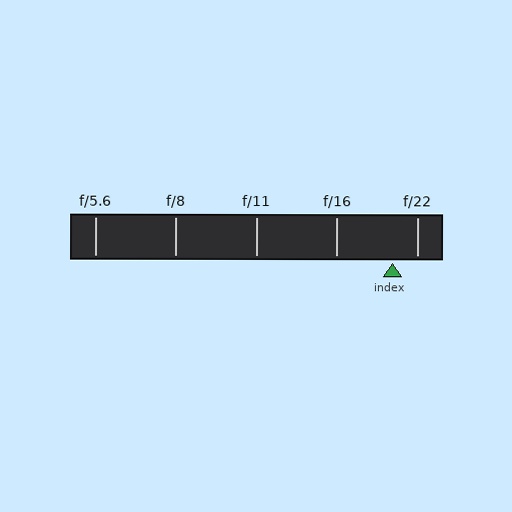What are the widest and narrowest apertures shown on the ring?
The widest aperture shown is f/5.6 and the narrowest is f/22.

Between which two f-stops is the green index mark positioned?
The index mark is between f/16 and f/22.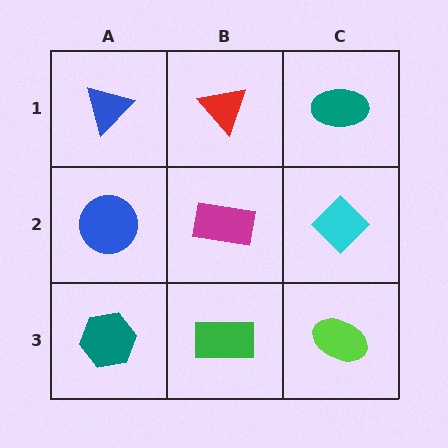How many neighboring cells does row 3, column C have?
2.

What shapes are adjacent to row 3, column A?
A blue circle (row 2, column A), a green rectangle (row 3, column B).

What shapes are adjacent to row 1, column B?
A magenta rectangle (row 2, column B), a blue triangle (row 1, column A), a teal ellipse (row 1, column C).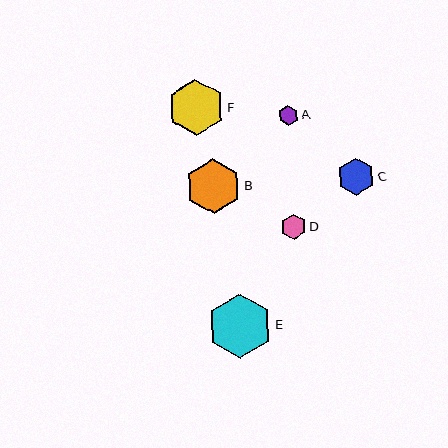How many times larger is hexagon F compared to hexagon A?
Hexagon F is approximately 2.8 times the size of hexagon A.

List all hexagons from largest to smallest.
From largest to smallest: E, F, B, C, D, A.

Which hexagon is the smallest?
Hexagon A is the smallest with a size of approximately 20 pixels.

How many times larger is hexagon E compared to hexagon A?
Hexagon E is approximately 3.2 times the size of hexagon A.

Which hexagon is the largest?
Hexagon E is the largest with a size of approximately 65 pixels.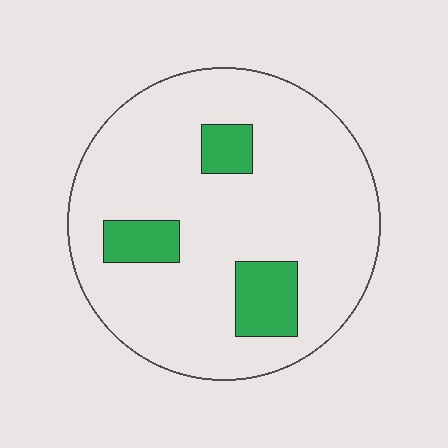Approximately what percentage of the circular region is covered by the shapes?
Approximately 15%.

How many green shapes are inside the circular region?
3.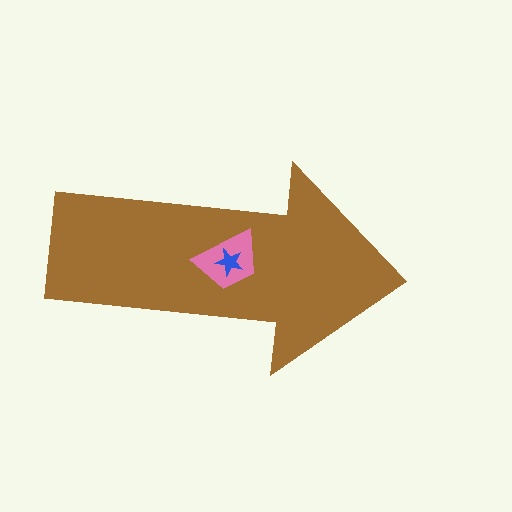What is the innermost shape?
The blue star.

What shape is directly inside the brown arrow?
The pink trapezoid.